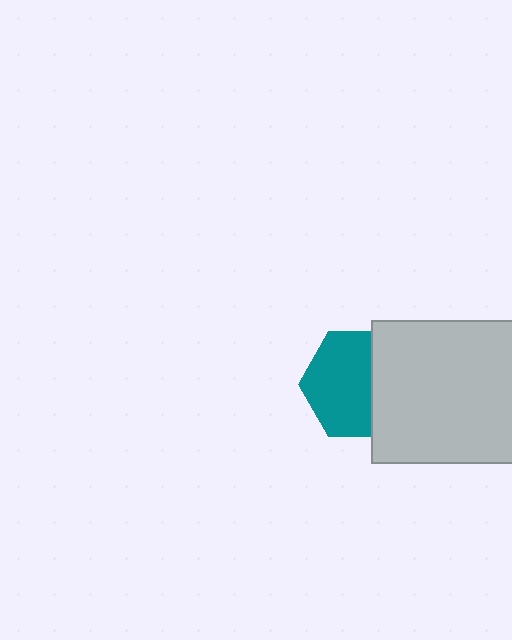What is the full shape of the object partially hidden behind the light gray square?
The partially hidden object is a teal hexagon.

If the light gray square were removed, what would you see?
You would see the complete teal hexagon.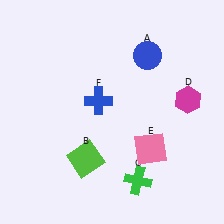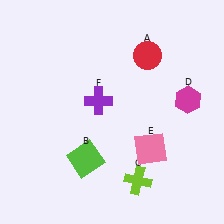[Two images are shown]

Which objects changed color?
A changed from blue to red. C changed from green to lime. F changed from blue to purple.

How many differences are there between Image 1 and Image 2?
There are 3 differences between the two images.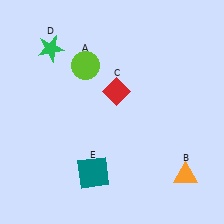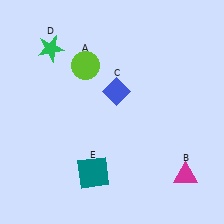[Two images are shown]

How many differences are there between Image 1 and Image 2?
There are 2 differences between the two images.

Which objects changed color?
B changed from orange to magenta. C changed from red to blue.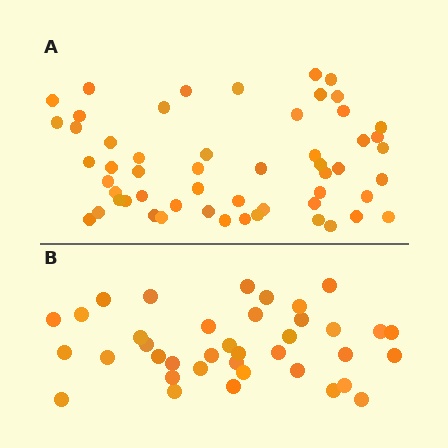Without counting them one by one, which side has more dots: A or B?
Region A (the top region) has more dots.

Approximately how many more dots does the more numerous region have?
Region A has approximately 15 more dots than region B.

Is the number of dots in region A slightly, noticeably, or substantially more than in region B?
Region A has noticeably more, but not dramatically so. The ratio is roughly 1.4 to 1.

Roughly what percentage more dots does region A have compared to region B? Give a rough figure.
About 45% more.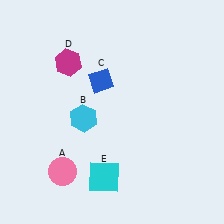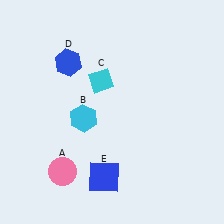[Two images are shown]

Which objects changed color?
C changed from blue to cyan. D changed from magenta to blue. E changed from cyan to blue.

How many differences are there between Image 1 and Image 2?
There are 3 differences between the two images.